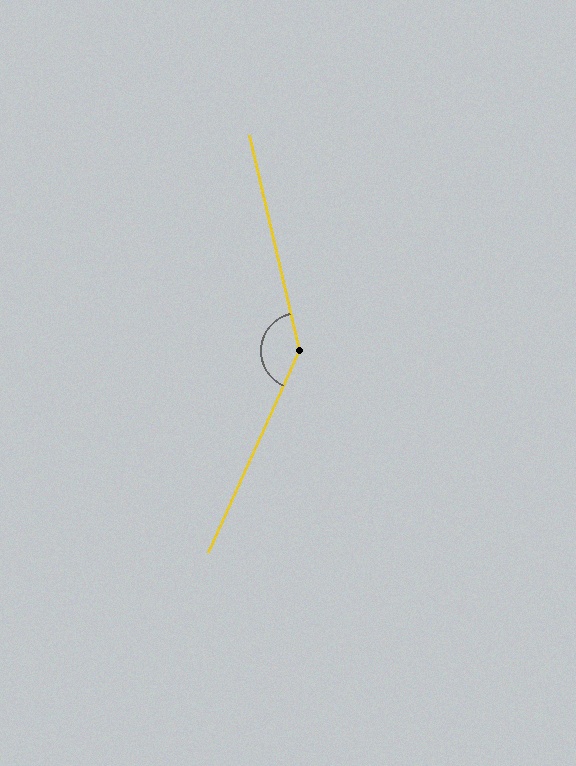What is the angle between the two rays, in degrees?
Approximately 143 degrees.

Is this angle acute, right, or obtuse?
It is obtuse.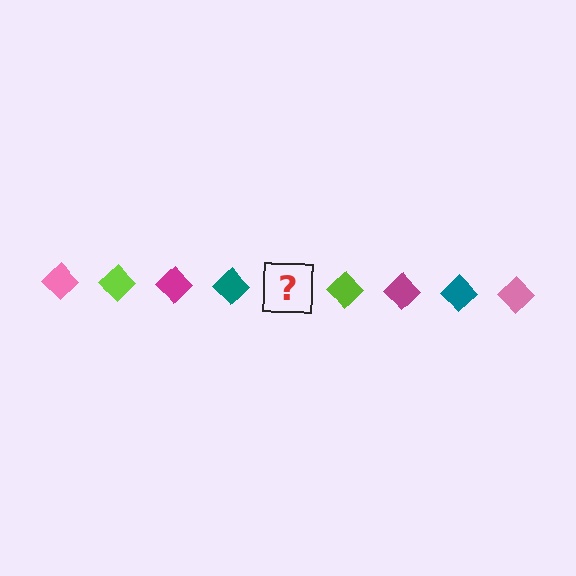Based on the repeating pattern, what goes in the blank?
The blank should be a pink diamond.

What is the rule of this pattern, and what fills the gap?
The rule is that the pattern cycles through pink, lime, magenta, teal diamonds. The gap should be filled with a pink diamond.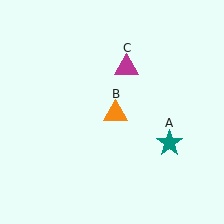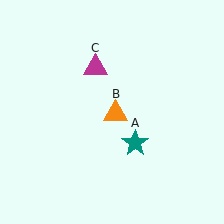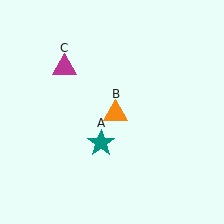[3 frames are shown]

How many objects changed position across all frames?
2 objects changed position: teal star (object A), magenta triangle (object C).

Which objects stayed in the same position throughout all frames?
Orange triangle (object B) remained stationary.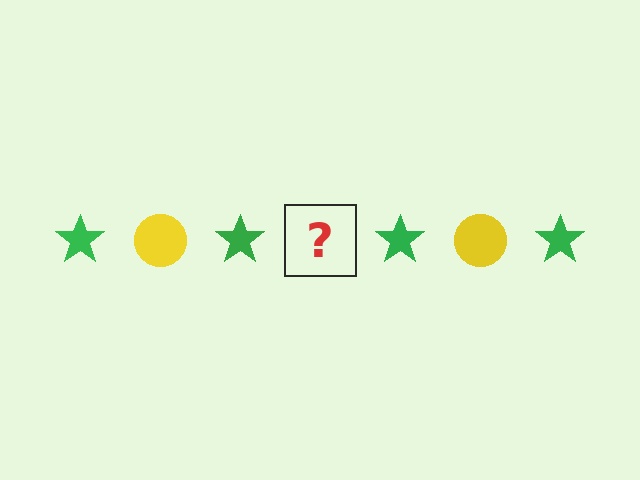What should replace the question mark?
The question mark should be replaced with a yellow circle.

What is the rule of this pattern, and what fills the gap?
The rule is that the pattern alternates between green star and yellow circle. The gap should be filled with a yellow circle.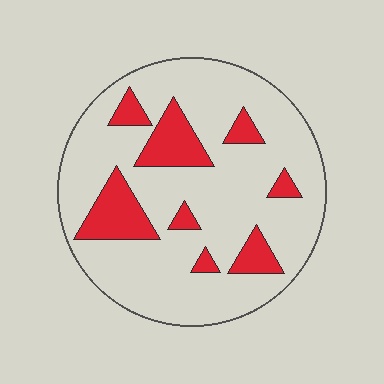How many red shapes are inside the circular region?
8.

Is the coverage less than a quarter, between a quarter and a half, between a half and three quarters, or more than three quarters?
Less than a quarter.